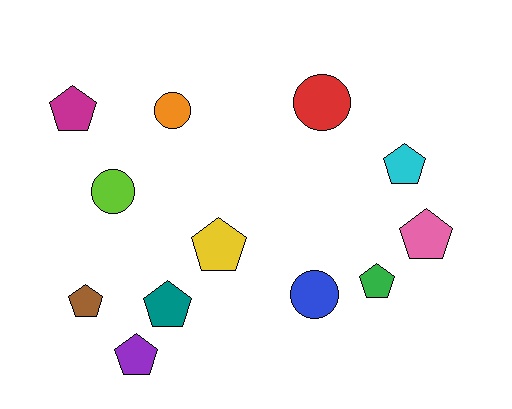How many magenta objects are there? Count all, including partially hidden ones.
There is 1 magenta object.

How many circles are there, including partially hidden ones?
There are 4 circles.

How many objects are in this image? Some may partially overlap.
There are 12 objects.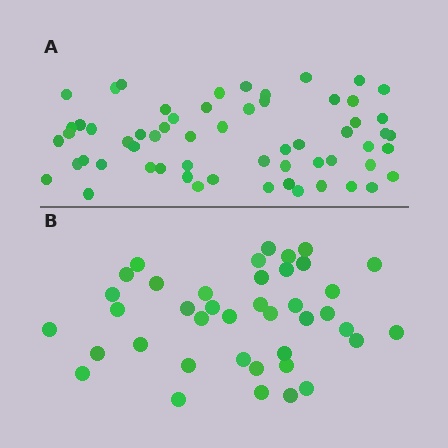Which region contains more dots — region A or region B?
Region A (the top region) has more dots.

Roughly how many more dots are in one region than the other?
Region A has approximately 20 more dots than region B.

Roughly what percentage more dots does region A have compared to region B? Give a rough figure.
About 50% more.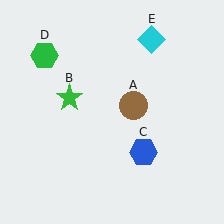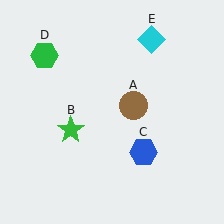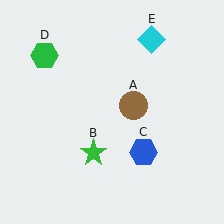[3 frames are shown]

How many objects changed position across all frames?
1 object changed position: green star (object B).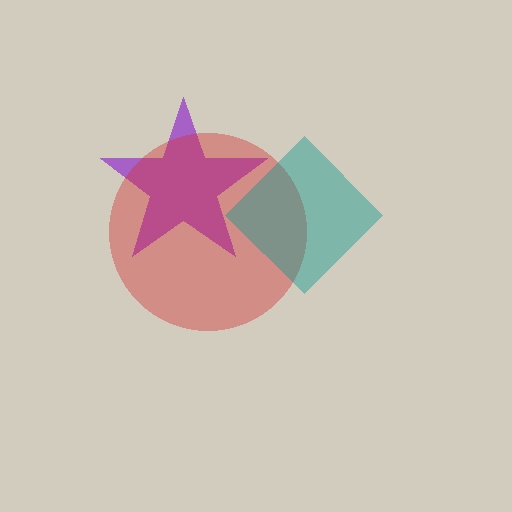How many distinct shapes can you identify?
There are 3 distinct shapes: a purple star, a red circle, a teal diamond.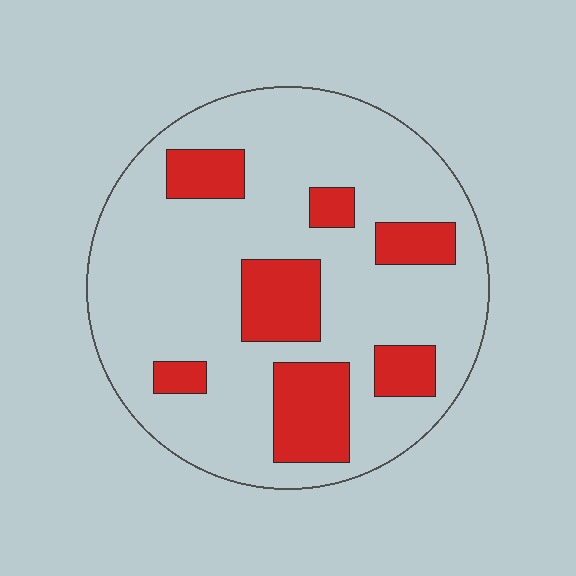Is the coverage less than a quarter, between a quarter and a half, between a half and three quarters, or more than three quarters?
Less than a quarter.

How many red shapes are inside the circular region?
7.